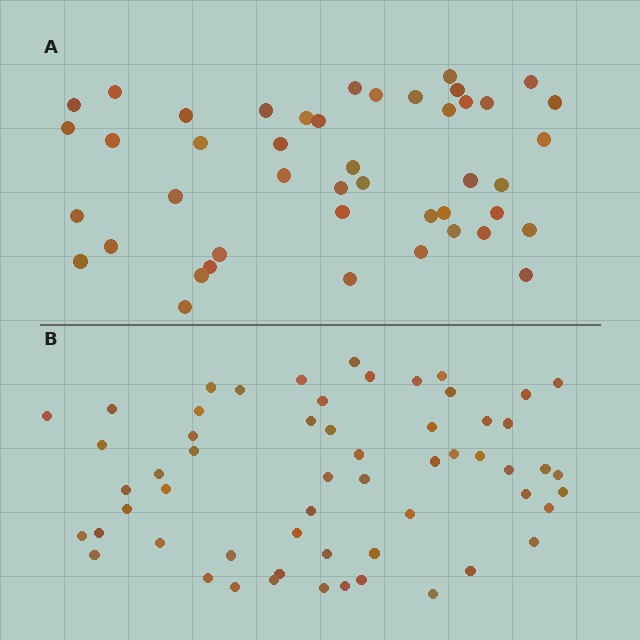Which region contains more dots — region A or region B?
Region B (the bottom region) has more dots.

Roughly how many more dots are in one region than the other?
Region B has approximately 15 more dots than region A.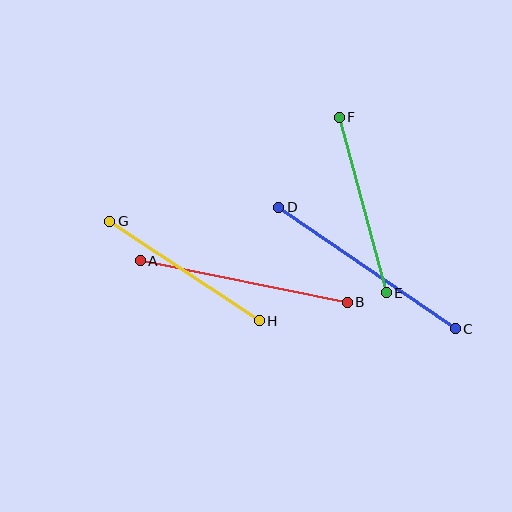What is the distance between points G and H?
The distance is approximately 179 pixels.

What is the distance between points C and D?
The distance is approximately 214 pixels.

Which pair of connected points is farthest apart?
Points C and D are farthest apart.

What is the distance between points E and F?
The distance is approximately 182 pixels.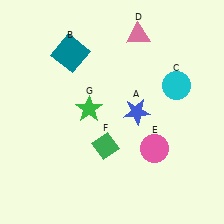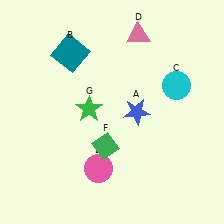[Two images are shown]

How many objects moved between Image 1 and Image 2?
1 object moved between the two images.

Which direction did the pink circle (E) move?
The pink circle (E) moved left.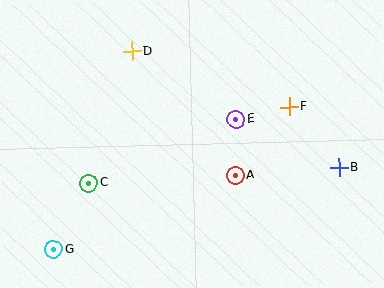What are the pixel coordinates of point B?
Point B is at (339, 167).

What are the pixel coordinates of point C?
Point C is at (89, 183).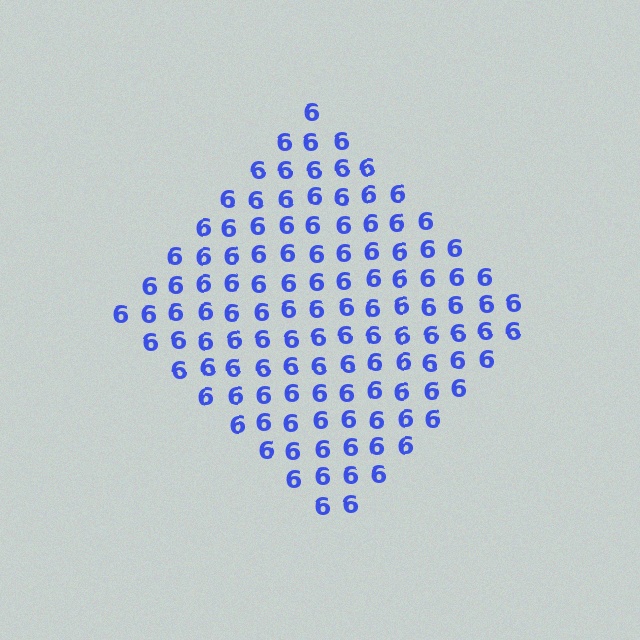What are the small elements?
The small elements are digit 6's.